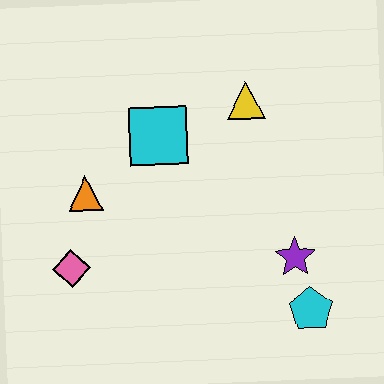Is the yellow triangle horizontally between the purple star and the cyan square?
Yes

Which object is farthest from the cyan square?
The cyan pentagon is farthest from the cyan square.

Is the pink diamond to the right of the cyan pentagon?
No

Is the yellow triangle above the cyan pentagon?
Yes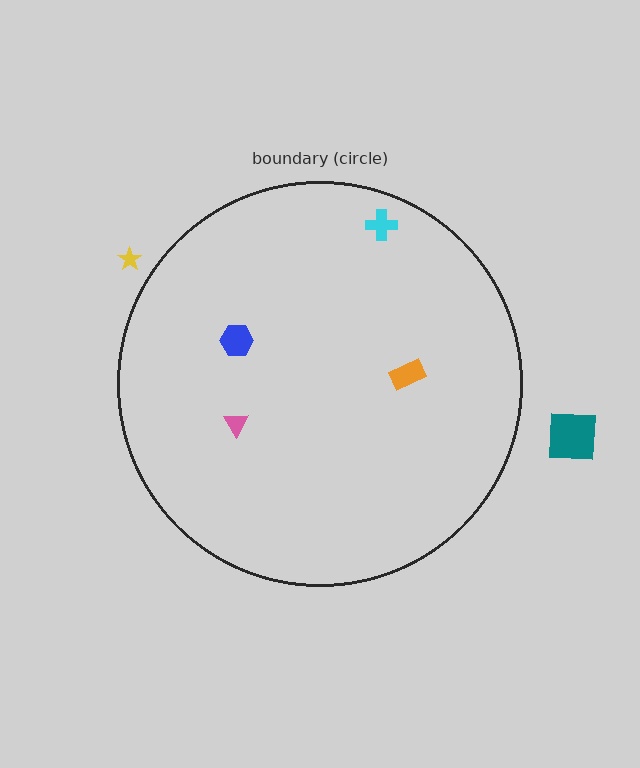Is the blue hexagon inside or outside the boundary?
Inside.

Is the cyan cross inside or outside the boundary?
Inside.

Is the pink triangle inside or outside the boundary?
Inside.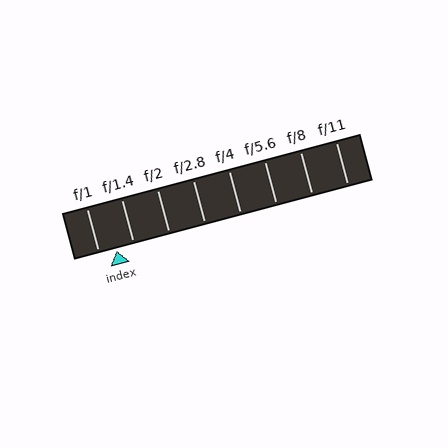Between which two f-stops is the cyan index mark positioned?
The index mark is between f/1 and f/1.4.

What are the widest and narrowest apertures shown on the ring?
The widest aperture shown is f/1 and the narrowest is f/11.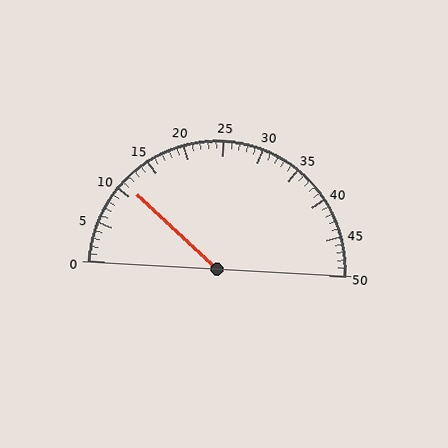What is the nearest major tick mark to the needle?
The nearest major tick mark is 10.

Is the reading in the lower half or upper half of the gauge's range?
The reading is in the lower half of the range (0 to 50).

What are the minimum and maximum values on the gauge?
The gauge ranges from 0 to 50.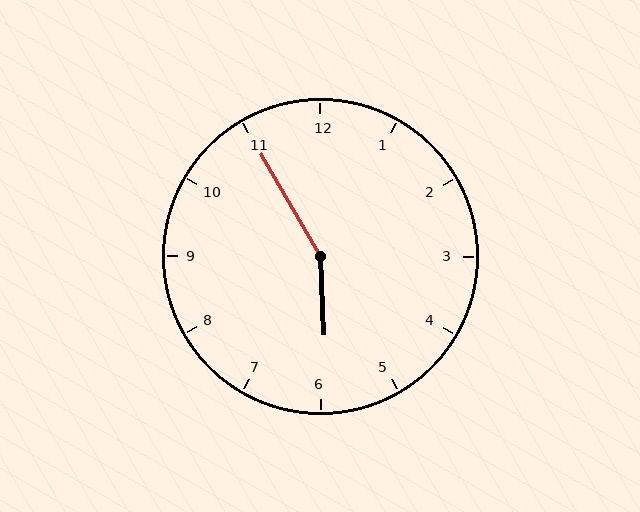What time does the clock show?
5:55.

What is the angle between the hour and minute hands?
Approximately 152 degrees.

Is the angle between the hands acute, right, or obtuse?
It is obtuse.